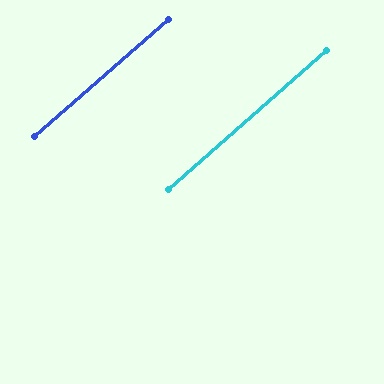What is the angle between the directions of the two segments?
Approximately 0 degrees.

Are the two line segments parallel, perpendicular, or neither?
Parallel — their directions differ by only 0.0°.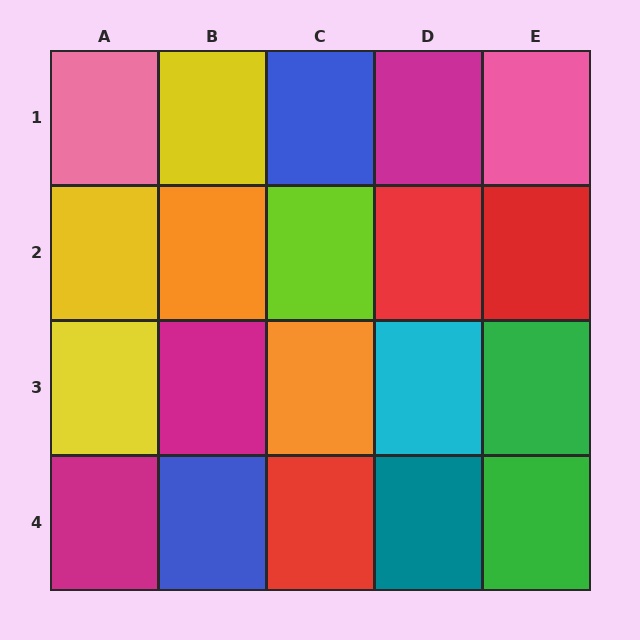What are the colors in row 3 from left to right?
Yellow, magenta, orange, cyan, green.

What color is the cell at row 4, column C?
Red.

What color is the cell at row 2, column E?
Red.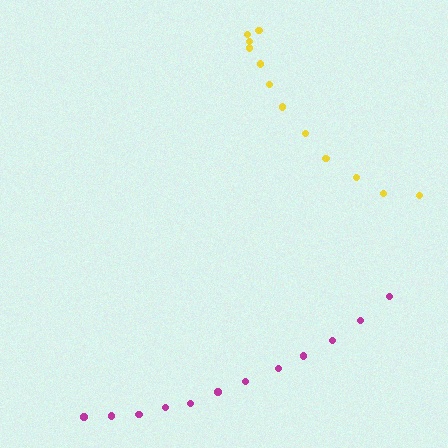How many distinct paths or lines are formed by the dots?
There are 2 distinct paths.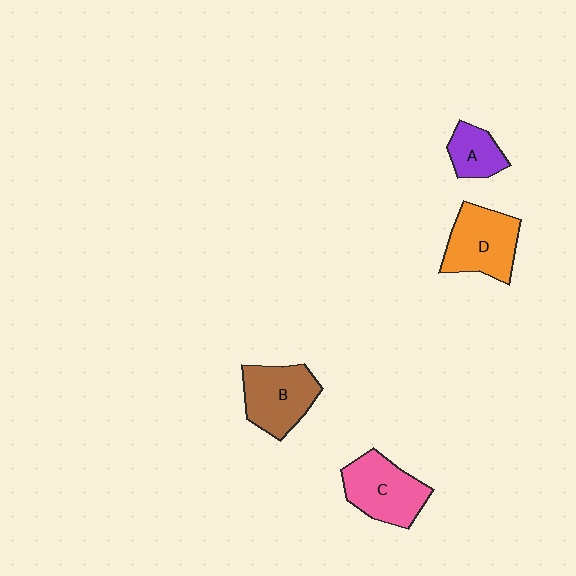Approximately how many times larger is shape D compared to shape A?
Approximately 1.9 times.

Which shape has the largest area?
Shape C (pink).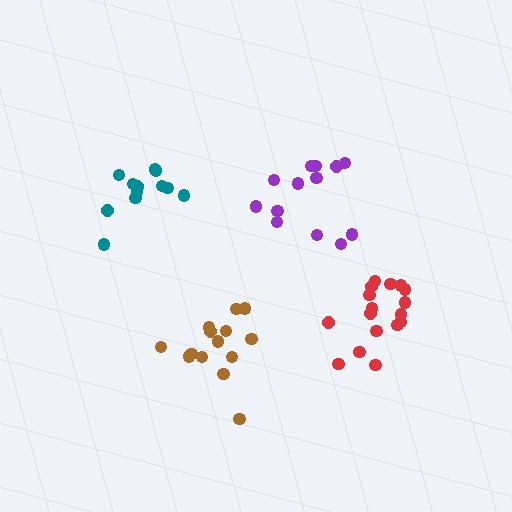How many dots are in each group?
Group 1: 12 dots, Group 2: 14 dots, Group 3: 17 dots, Group 4: 13 dots (56 total).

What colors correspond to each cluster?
The clusters are colored: teal, brown, red, purple.